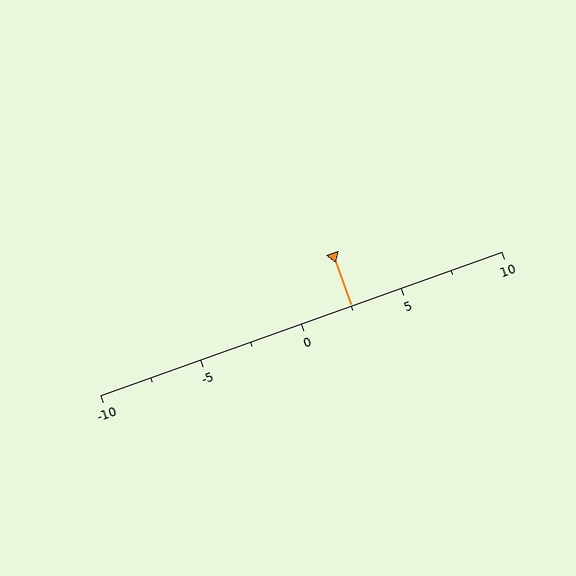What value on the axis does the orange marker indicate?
The marker indicates approximately 2.5.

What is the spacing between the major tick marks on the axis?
The major ticks are spaced 5 apart.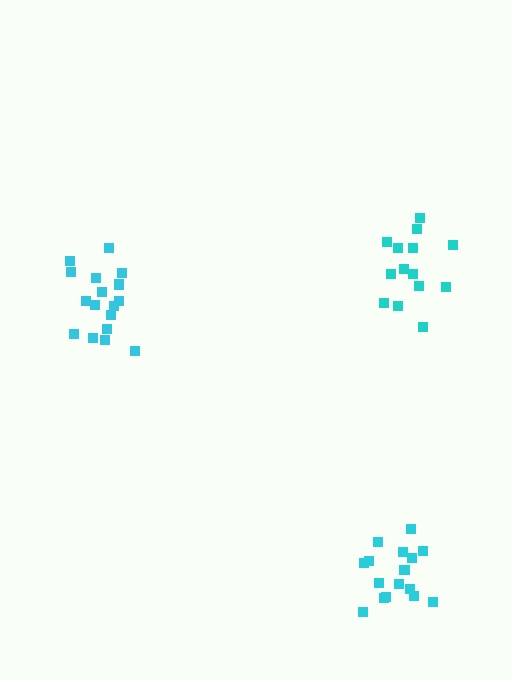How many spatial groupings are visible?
There are 3 spatial groupings.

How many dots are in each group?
Group 1: 17 dots, Group 2: 14 dots, Group 3: 17 dots (48 total).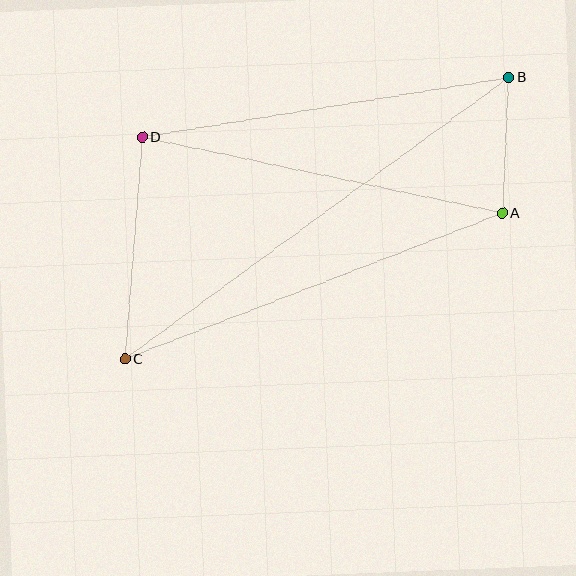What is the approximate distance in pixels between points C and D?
The distance between C and D is approximately 223 pixels.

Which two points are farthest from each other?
Points B and C are farthest from each other.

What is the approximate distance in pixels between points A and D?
The distance between A and D is approximately 368 pixels.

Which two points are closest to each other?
Points A and B are closest to each other.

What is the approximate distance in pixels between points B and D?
The distance between B and D is approximately 371 pixels.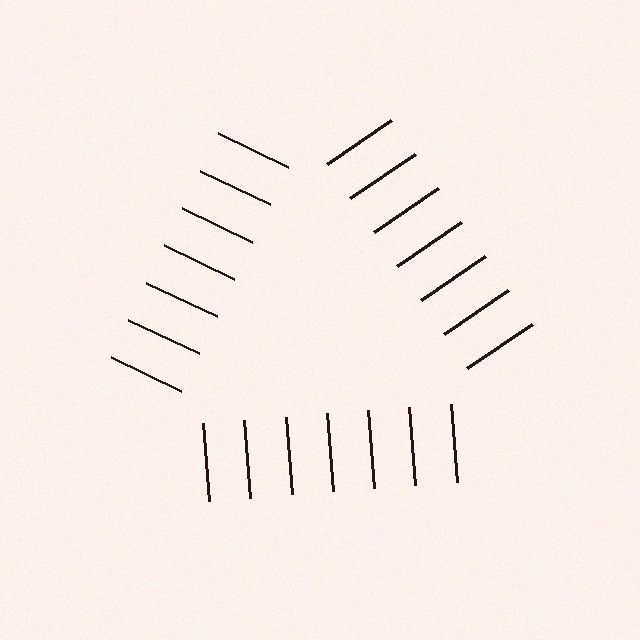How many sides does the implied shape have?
3 sides — the line-ends trace a triangle.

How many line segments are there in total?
21 — 7 along each of the 3 edges.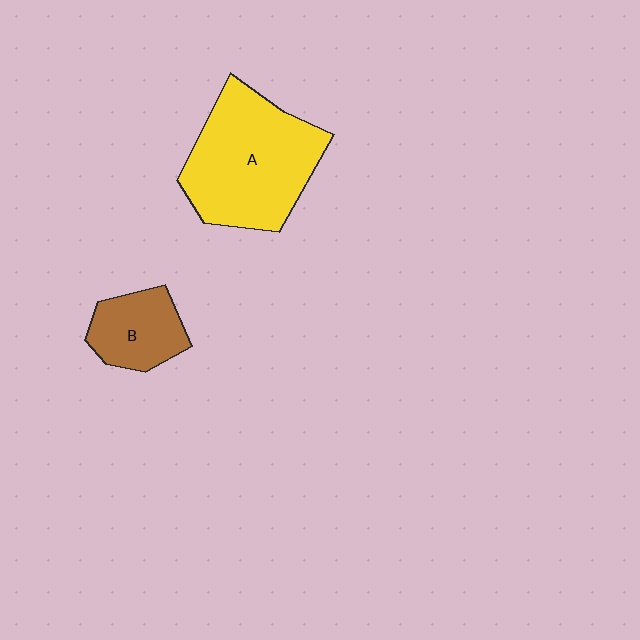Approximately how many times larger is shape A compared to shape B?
Approximately 2.3 times.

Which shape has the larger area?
Shape A (yellow).